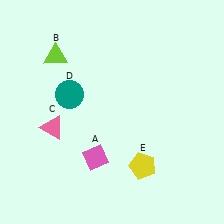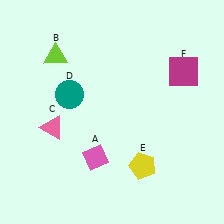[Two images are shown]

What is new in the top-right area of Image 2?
A magenta square (F) was added in the top-right area of Image 2.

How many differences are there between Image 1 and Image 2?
There is 1 difference between the two images.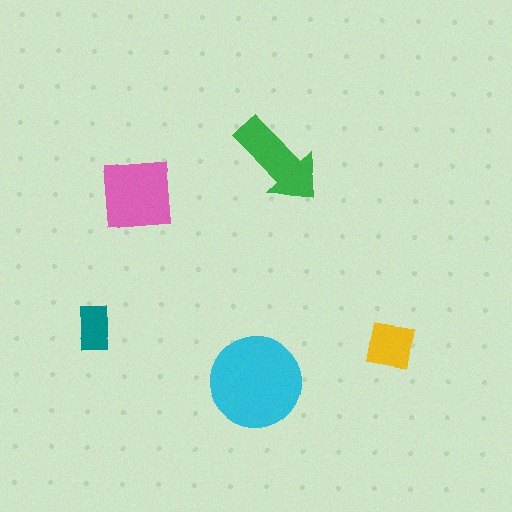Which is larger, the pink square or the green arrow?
The pink square.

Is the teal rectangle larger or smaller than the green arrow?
Smaller.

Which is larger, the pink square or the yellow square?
The pink square.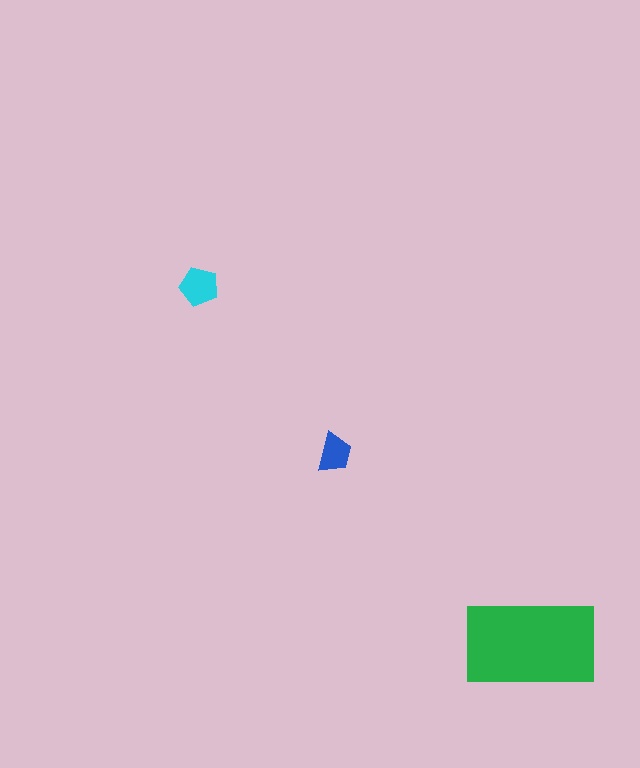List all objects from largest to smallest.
The green rectangle, the cyan pentagon, the blue trapezoid.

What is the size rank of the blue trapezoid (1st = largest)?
3rd.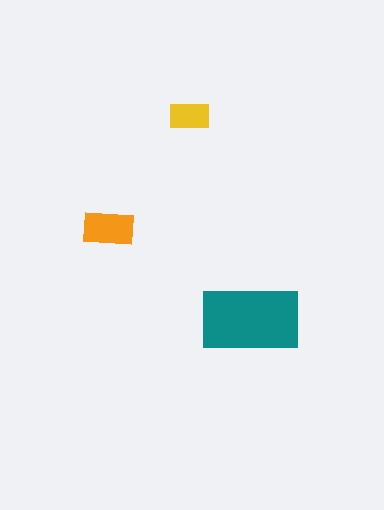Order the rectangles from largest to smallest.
the teal one, the orange one, the yellow one.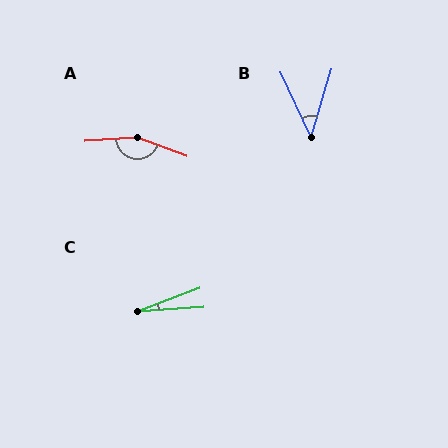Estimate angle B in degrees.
Approximately 41 degrees.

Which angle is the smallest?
C, at approximately 17 degrees.